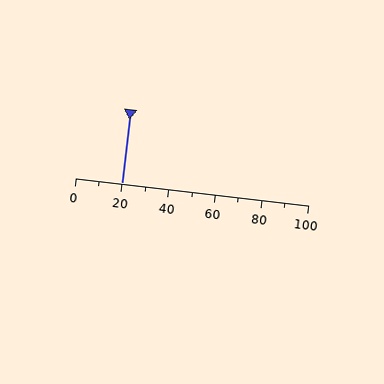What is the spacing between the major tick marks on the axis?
The major ticks are spaced 20 apart.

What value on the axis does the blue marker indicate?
The marker indicates approximately 20.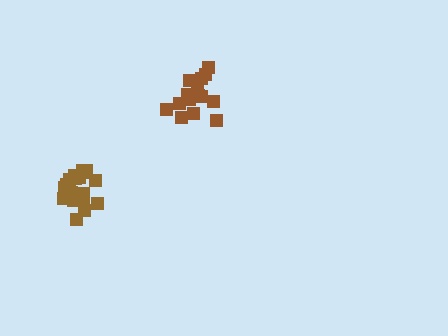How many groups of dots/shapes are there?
There are 2 groups.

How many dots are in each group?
Group 1: 18 dots, Group 2: 17 dots (35 total).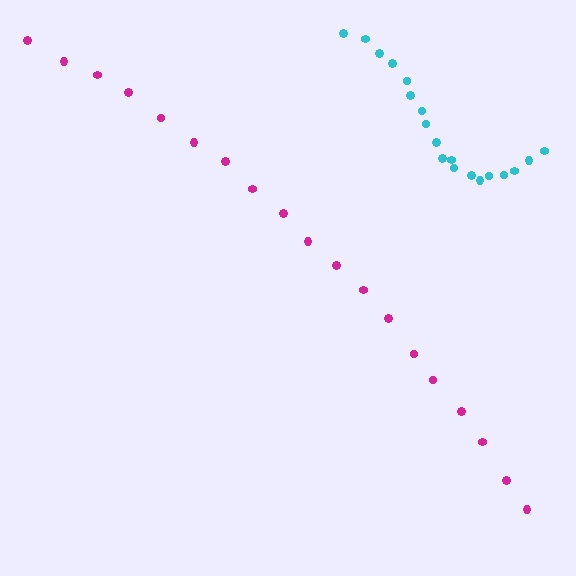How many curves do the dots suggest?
There are 2 distinct paths.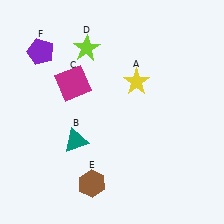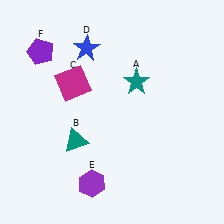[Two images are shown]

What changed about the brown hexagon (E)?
In Image 1, E is brown. In Image 2, it changed to purple.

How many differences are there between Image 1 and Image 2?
There are 3 differences between the two images.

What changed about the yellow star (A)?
In Image 1, A is yellow. In Image 2, it changed to teal.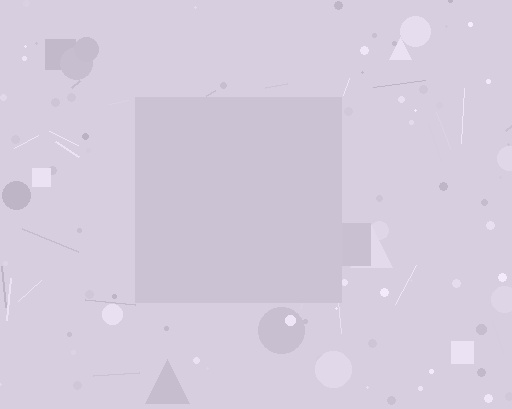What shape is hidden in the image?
A square is hidden in the image.